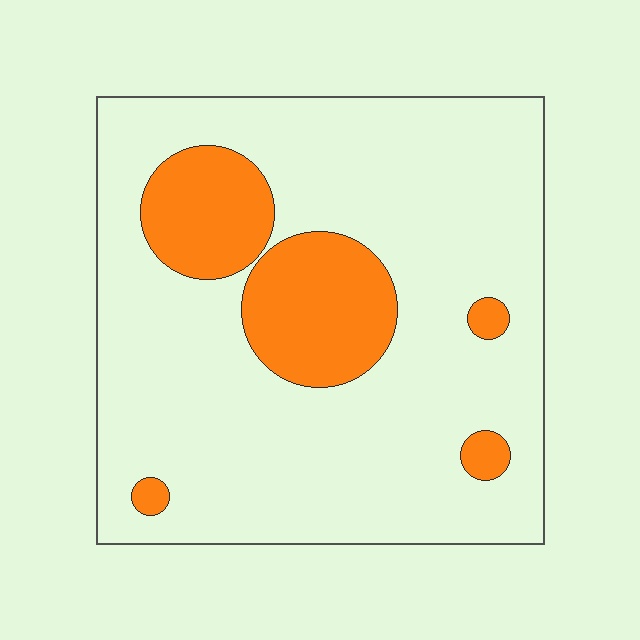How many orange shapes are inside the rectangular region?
5.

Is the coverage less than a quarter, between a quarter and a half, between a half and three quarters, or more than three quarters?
Less than a quarter.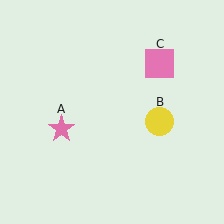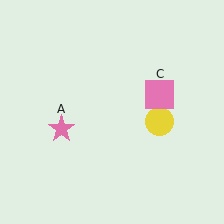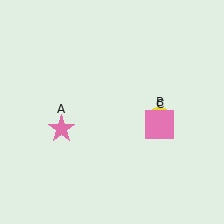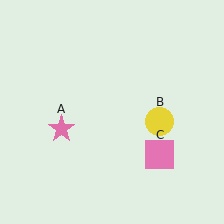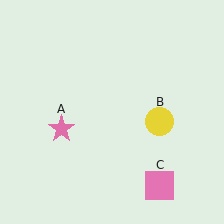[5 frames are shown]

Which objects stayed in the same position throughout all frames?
Pink star (object A) and yellow circle (object B) remained stationary.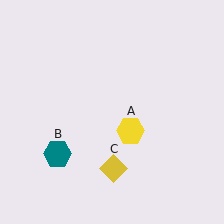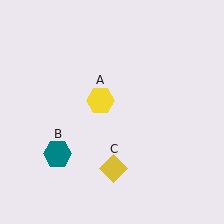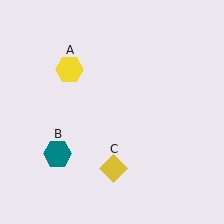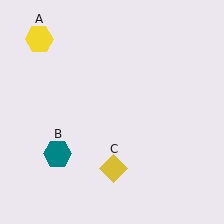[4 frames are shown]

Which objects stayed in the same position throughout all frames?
Teal hexagon (object B) and yellow diamond (object C) remained stationary.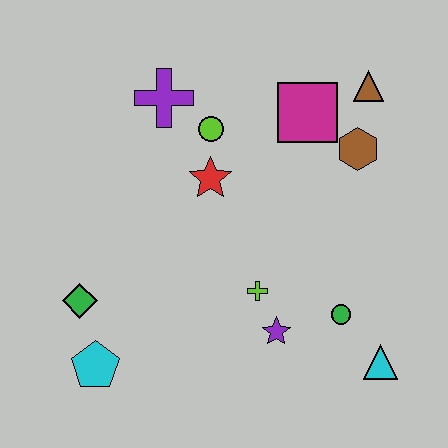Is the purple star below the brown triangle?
Yes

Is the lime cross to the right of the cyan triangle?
No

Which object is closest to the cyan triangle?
The green circle is closest to the cyan triangle.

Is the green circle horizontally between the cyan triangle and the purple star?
Yes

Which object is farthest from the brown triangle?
The cyan pentagon is farthest from the brown triangle.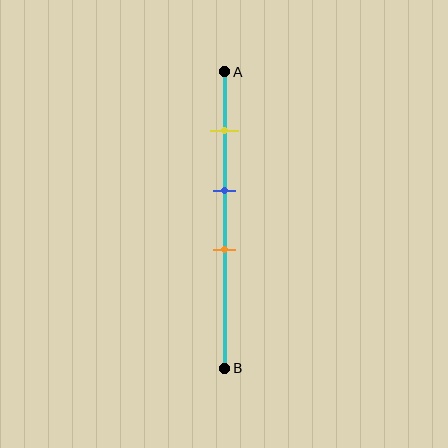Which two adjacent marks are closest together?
The blue and orange marks are the closest adjacent pair.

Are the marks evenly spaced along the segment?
Yes, the marks are approximately evenly spaced.